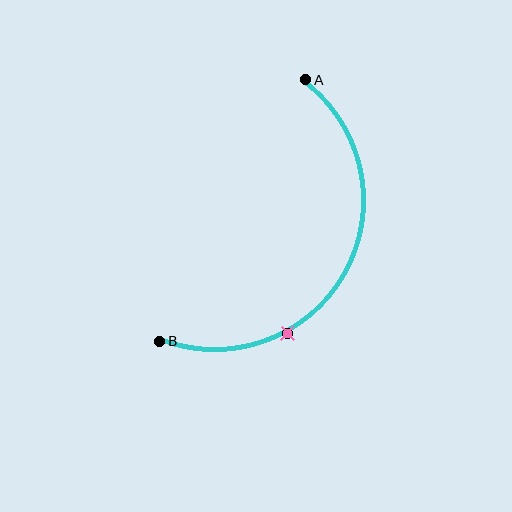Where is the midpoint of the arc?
The arc midpoint is the point on the curve farthest from the straight line joining A and B. It sits to the right of that line.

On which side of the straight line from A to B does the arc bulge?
The arc bulges to the right of the straight line connecting A and B.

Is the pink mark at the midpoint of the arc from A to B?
No. The pink mark lies on the arc but is closer to endpoint B. The arc midpoint would be at the point on the curve equidistant along the arc from both A and B.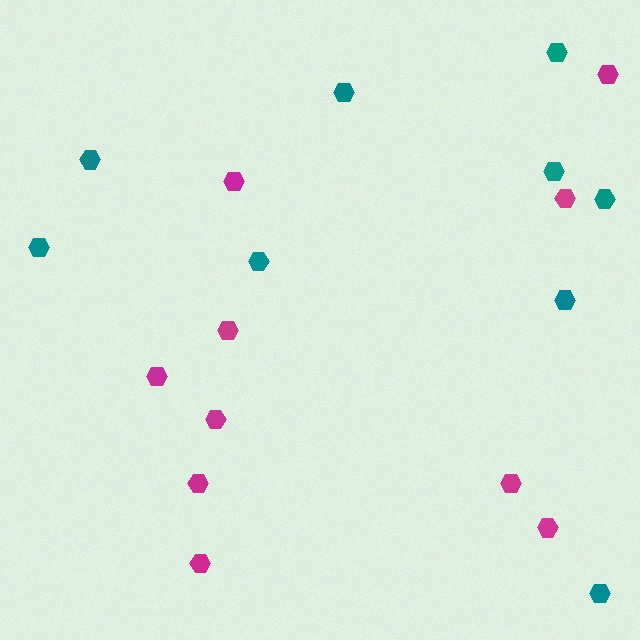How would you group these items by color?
There are 2 groups: one group of magenta hexagons (10) and one group of teal hexagons (9).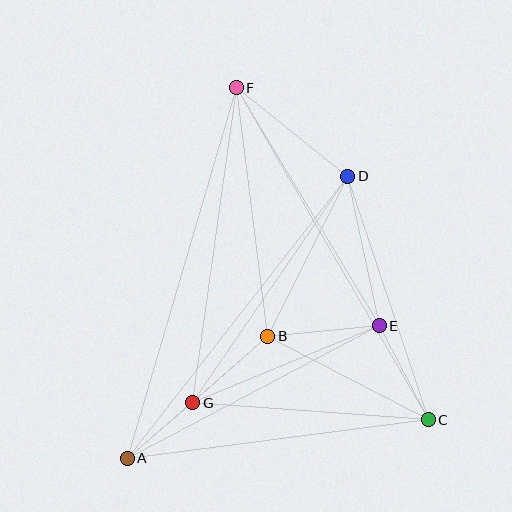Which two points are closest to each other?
Points A and G are closest to each other.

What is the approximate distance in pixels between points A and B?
The distance between A and B is approximately 186 pixels.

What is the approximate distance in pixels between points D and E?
The distance between D and E is approximately 153 pixels.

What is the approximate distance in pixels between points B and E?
The distance between B and E is approximately 112 pixels.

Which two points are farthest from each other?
Points A and F are farthest from each other.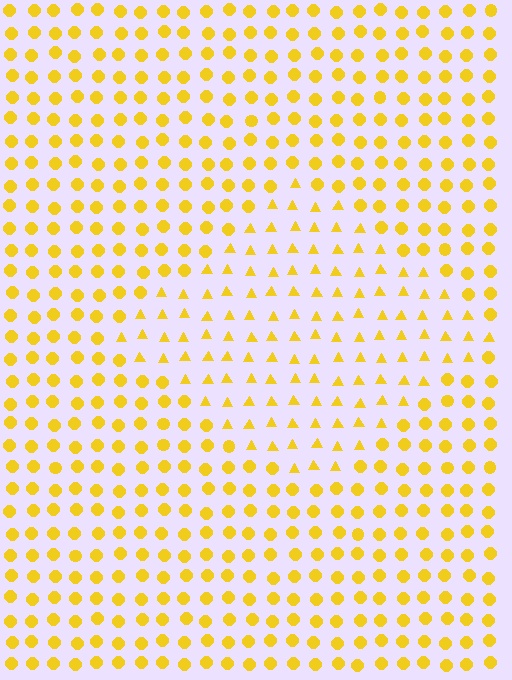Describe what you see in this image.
The image is filled with small yellow elements arranged in a uniform grid. A diamond-shaped region contains triangles, while the surrounding area contains circles. The boundary is defined purely by the change in element shape.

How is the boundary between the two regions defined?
The boundary is defined by a change in element shape: triangles inside vs. circles outside. All elements share the same color and spacing.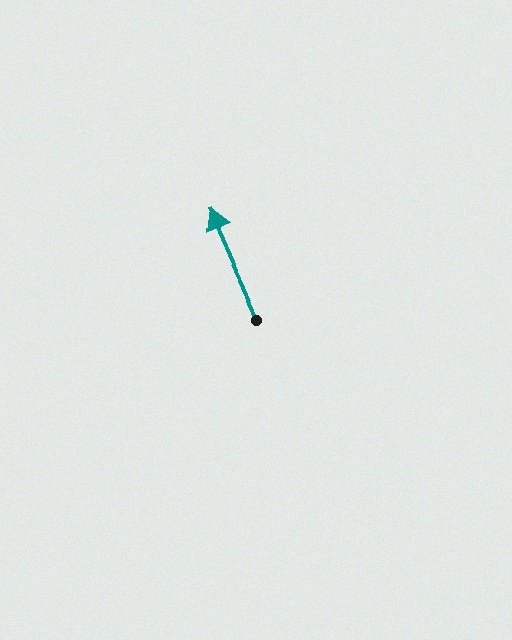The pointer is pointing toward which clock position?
Roughly 11 o'clock.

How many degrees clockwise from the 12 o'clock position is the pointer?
Approximately 336 degrees.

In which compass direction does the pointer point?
Northwest.